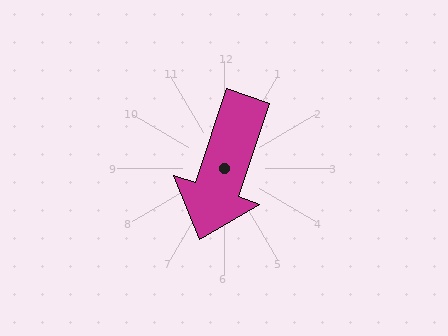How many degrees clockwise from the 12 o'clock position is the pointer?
Approximately 199 degrees.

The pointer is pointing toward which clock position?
Roughly 7 o'clock.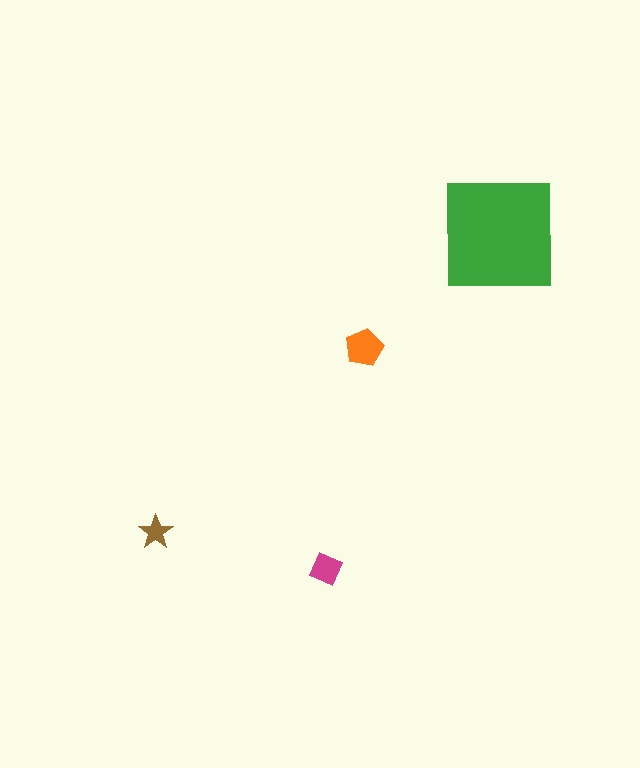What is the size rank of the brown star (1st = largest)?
4th.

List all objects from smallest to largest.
The brown star, the magenta diamond, the orange pentagon, the green square.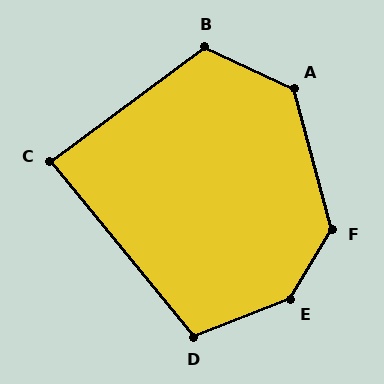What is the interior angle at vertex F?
Approximately 134 degrees (obtuse).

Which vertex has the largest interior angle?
E, at approximately 143 degrees.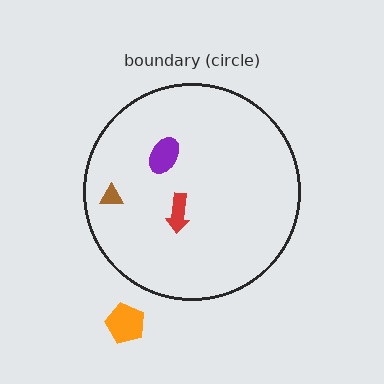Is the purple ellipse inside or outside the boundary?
Inside.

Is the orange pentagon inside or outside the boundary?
Outside.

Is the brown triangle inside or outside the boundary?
Inside.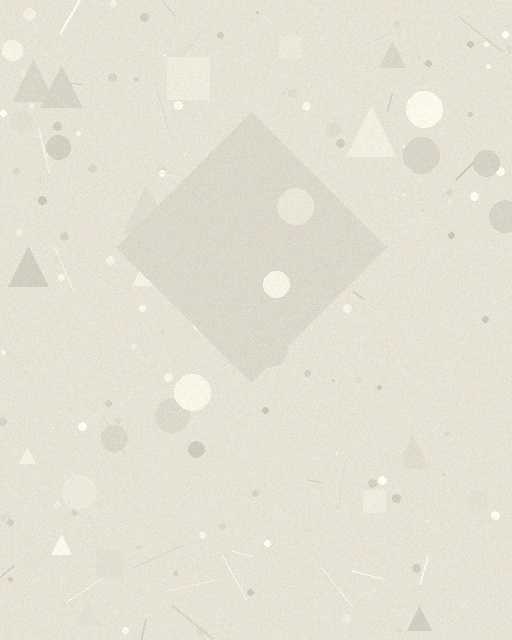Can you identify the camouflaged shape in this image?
The camouflaged shape is a diamond.